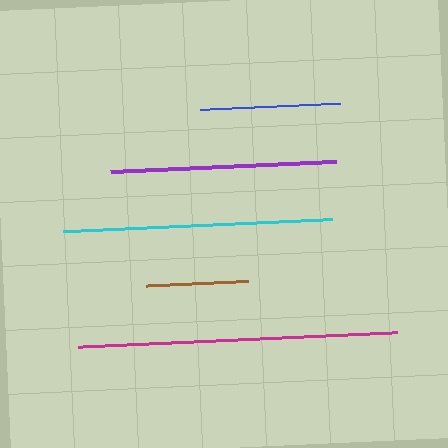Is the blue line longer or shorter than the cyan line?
The cyan line is longer than the blue line.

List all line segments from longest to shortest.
From longest to shortest: magenta, cyan, purple, blue, brown.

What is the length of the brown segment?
The brown segment is approximately 101 pixels long.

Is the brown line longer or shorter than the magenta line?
The magenta line is longer than the brown line.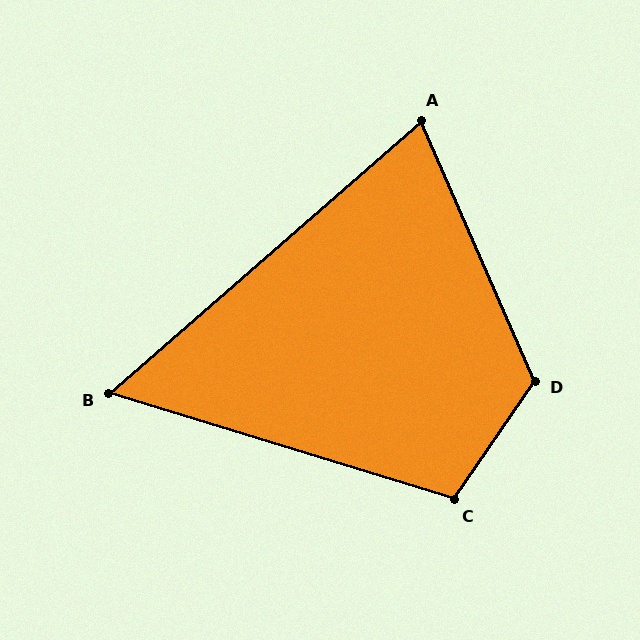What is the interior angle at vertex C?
Approximately 108 degrees (obtuse).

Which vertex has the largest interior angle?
D, at approximately 122 degrees.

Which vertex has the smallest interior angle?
B, at approximately 58 degrees.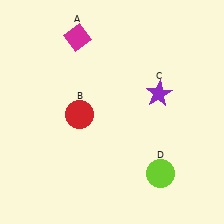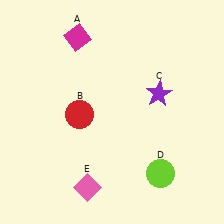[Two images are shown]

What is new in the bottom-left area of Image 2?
A pink diamond (E) was added in the bottom-left area of Image 2.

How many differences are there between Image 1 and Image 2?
There is 1 difference between the two images.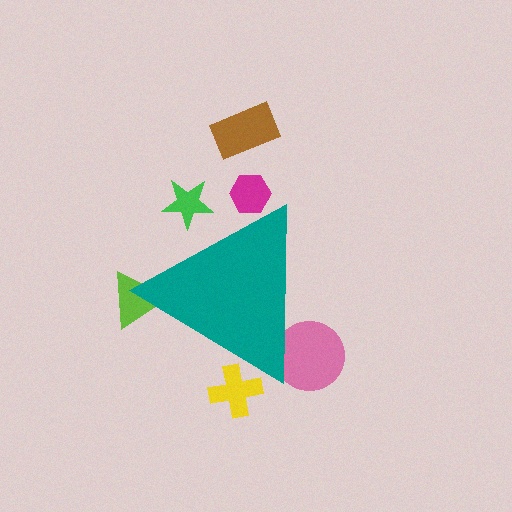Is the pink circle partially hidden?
Yes, the pink circle is partially hidden behind the teal triangle.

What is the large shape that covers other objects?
A teal triangle.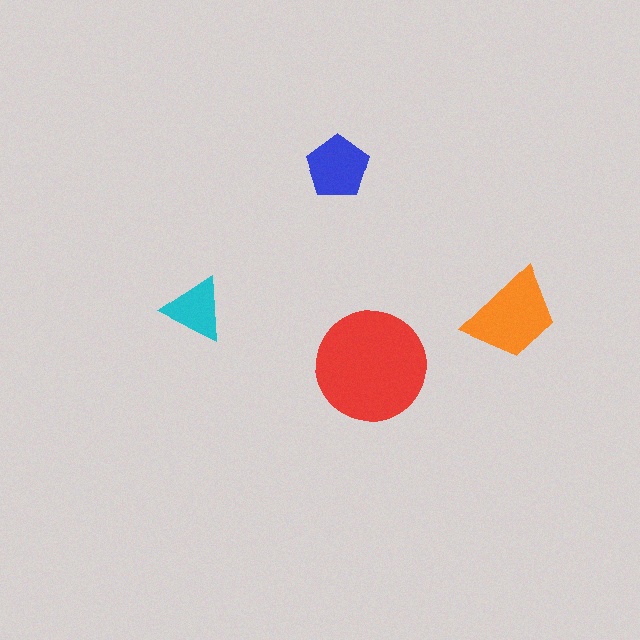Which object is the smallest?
The cyan triangle.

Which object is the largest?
The red circle.